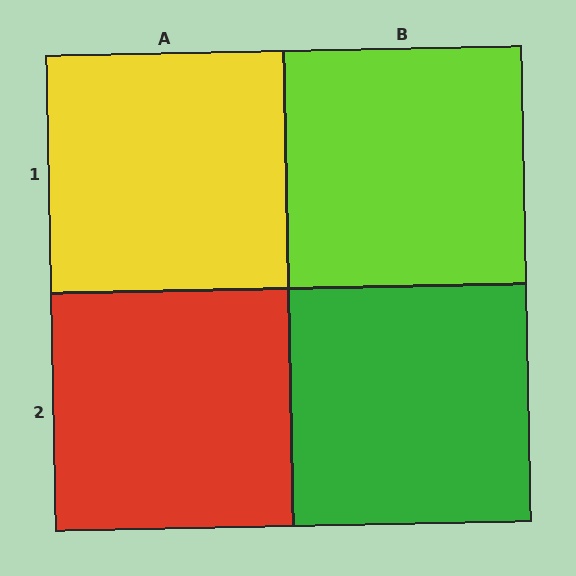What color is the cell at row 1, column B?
Lime.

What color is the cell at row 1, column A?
Yellow.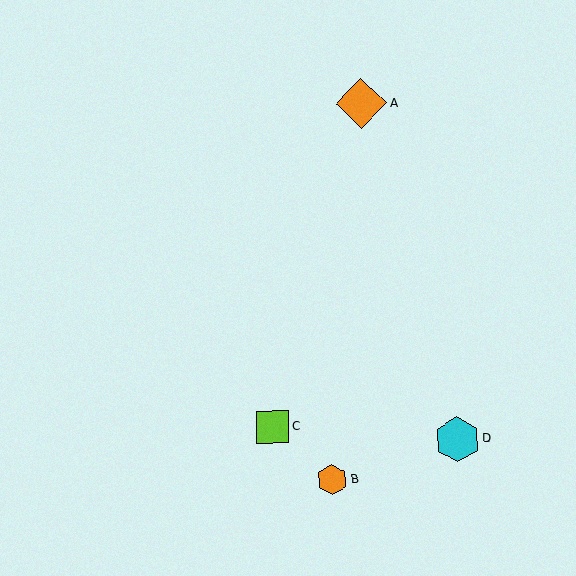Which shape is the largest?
The orange diamond (labeled A) is the largest.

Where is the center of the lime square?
The center of the lime square is at (273, 427).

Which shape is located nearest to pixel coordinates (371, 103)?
The orange diamond (labeled A) at (361, 103) is nearest to that location.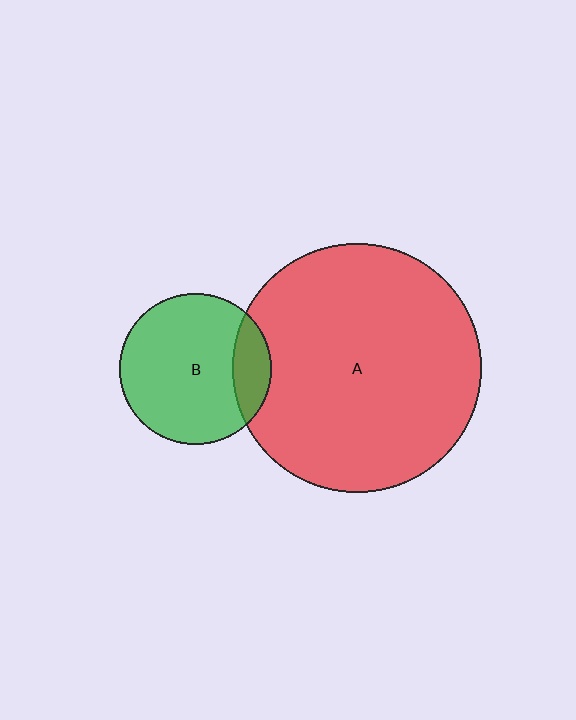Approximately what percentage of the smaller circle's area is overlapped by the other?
Approximately 15%.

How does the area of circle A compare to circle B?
Approximately 2.7 times.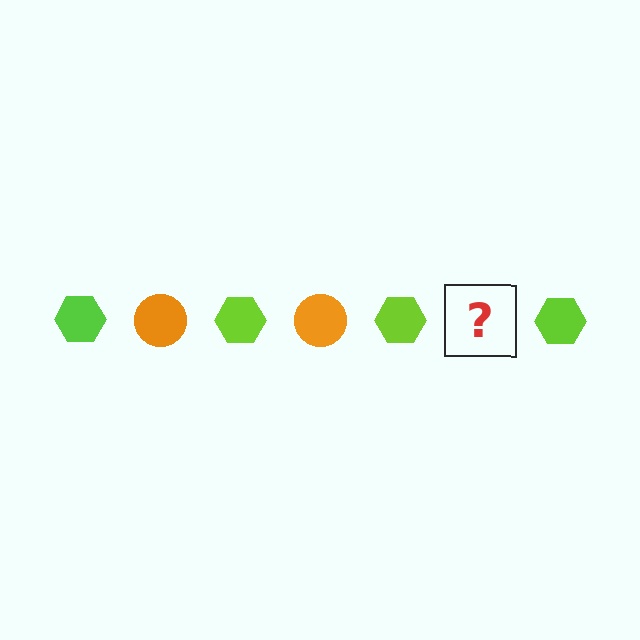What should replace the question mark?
The question mark should be replaced with an orange circle.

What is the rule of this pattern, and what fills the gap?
The rule is that the pattern alternates between lime hexagon and orange circle. The gap should be filled with an orange circle.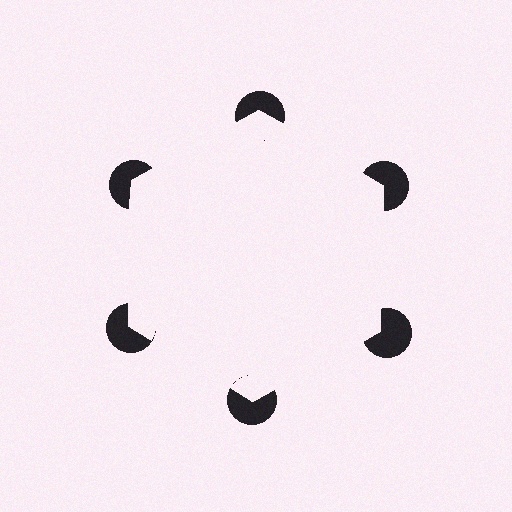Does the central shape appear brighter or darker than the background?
It typically appears slightly brighter than the background, even though no actual brightness change is drawn.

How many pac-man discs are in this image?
There are 6 — one at each vertex of the illusory hexagon.